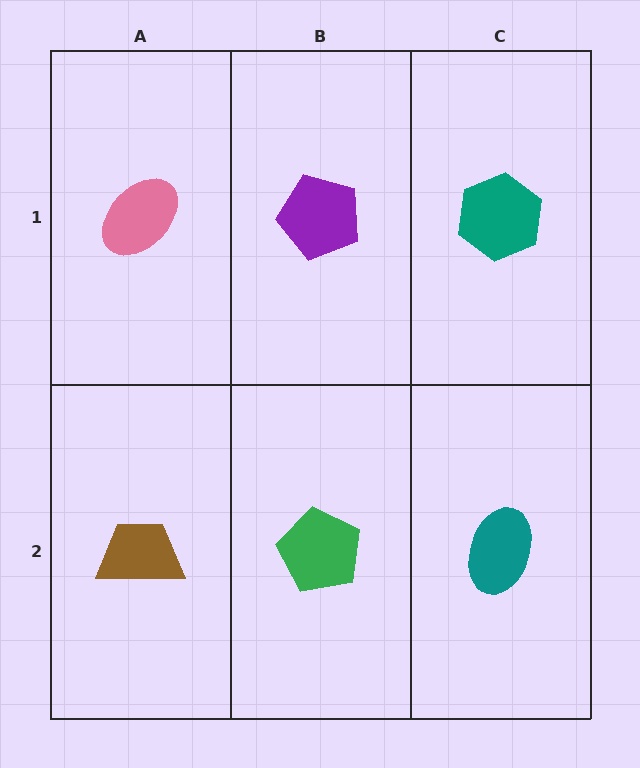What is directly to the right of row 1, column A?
A purple pentagon.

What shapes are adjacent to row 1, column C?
A teal ellipse (row 2, column C), a purple pentagon (row 1, column B).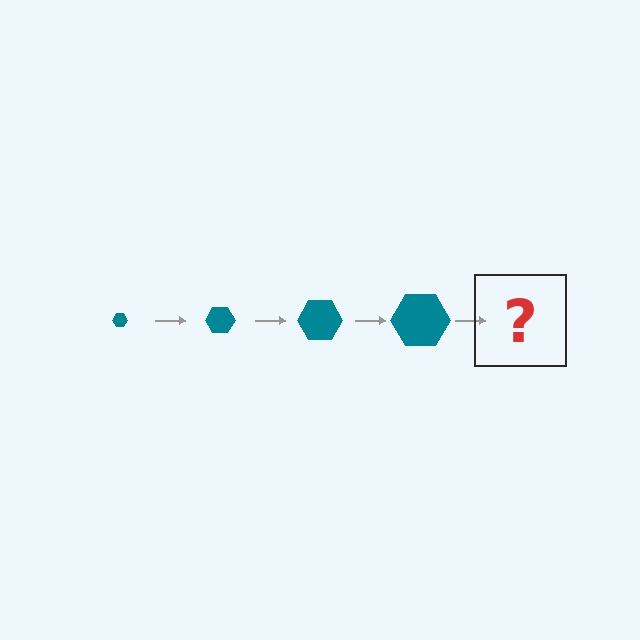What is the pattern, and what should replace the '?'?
The pattern is that the hexagon gets progressively larger each step. The '?' should be a teal hexagon, larger than the previous one.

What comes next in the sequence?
The next element should be a teal hexagon, larger than the previous one.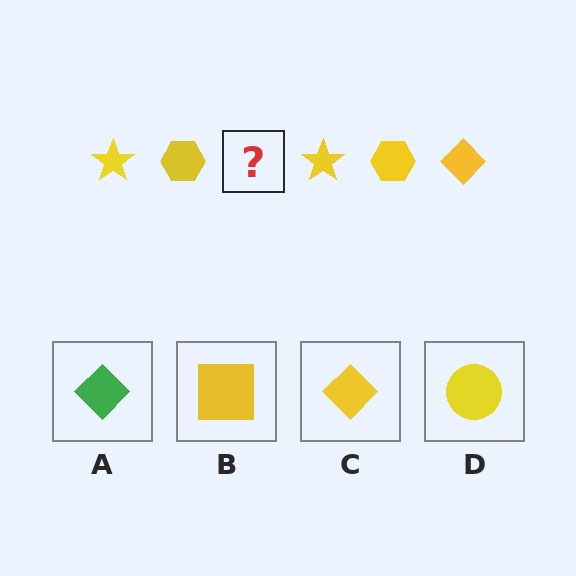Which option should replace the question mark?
Option C.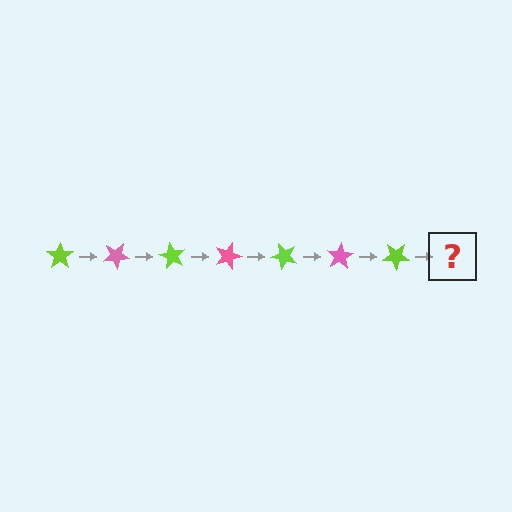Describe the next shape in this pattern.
It should be a pink star, rotated 210 degrees from the start.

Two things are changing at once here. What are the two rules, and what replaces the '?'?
The two rules are that it rotates 30 degrees each step and the color cycles through lime and pink. The '?' should be a pink star, rotated 210 degrees from the start.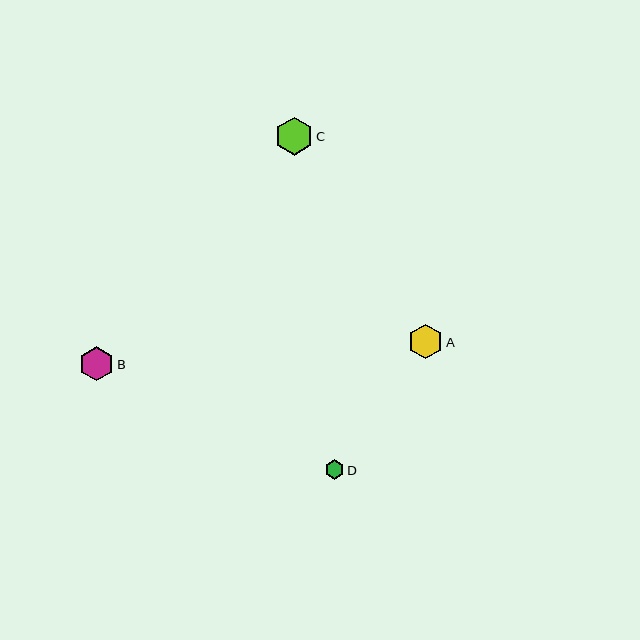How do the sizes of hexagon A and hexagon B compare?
Hexagon A and hexagon B are approximately the same size.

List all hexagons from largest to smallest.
From largest to smallest: C, A, B, D.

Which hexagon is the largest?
Hexagon C is the largest with a size of approximately 38 pixels.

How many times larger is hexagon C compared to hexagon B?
Hexagon C is approximately 1.1 times the size of hexagon B.